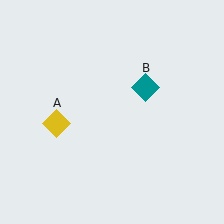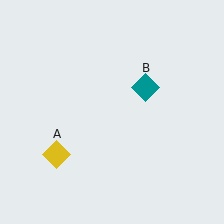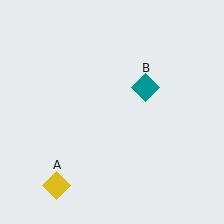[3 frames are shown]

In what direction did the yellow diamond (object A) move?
The yellow diamond (object A) moved down.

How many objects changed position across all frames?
1 object changed position: yellow diamond (object A).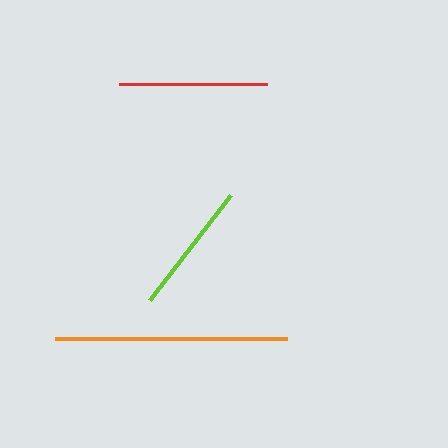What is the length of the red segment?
The red segment is approximately 149 pixels long.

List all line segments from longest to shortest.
From longest to shortest: orange, red, lime.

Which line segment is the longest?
The orange line is the longest at approximately 232 pixels.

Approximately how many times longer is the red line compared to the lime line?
The red line is approximately 1.1 times the length of the lime line.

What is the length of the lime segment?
The lime segment is approximately 132 pixels long.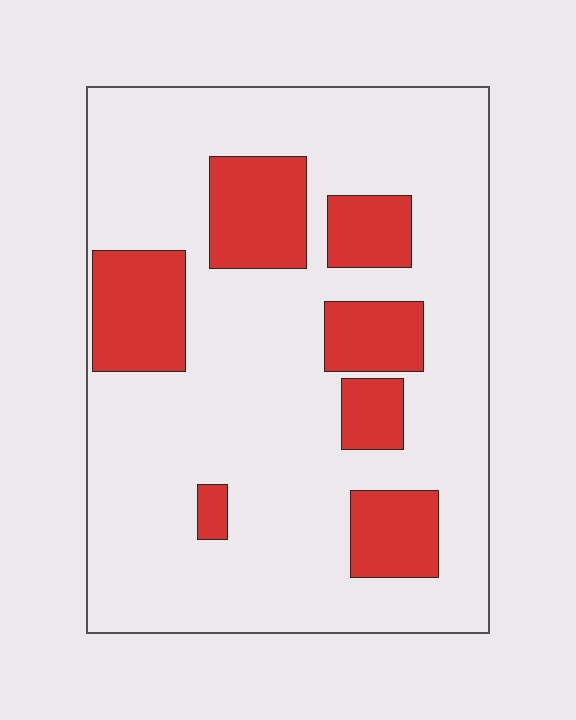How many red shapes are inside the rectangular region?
7.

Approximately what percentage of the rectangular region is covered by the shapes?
Approximately 25%.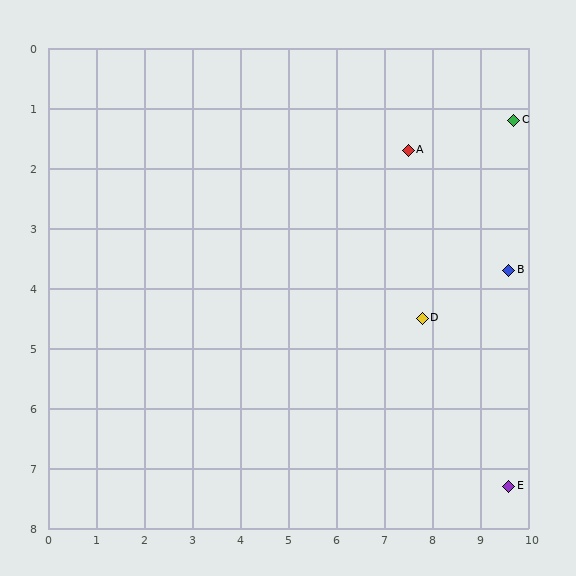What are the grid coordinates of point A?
Point A is at approximately (7.5, 1.7).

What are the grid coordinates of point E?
Point E is at approximately (9.6, 7.3).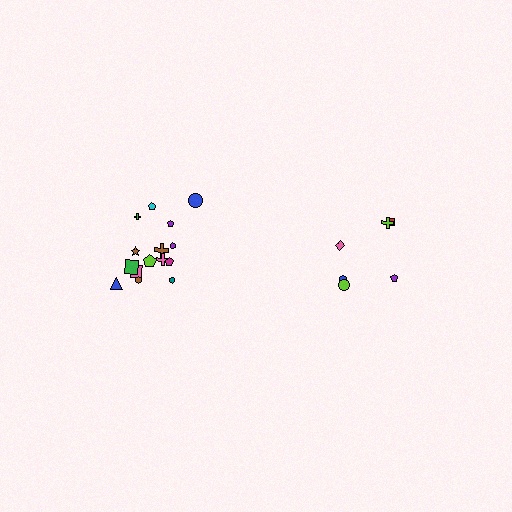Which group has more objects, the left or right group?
The left group.